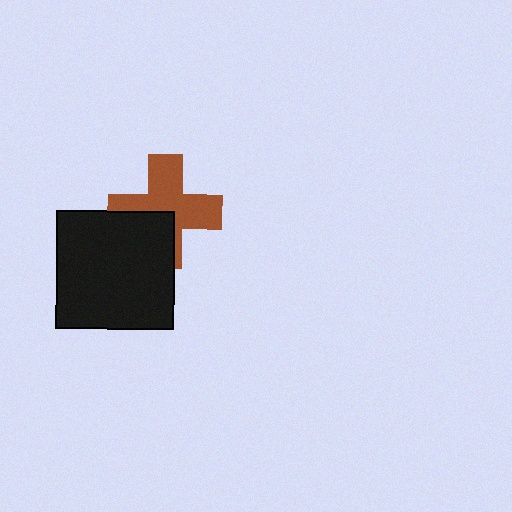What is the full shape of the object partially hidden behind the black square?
The partially hidden object is a brown cross.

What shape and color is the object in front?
The object in front is a black square.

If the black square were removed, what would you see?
You would see the complete brown cross.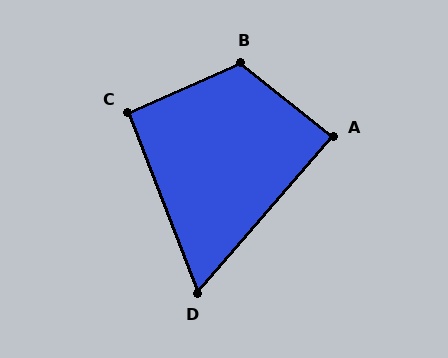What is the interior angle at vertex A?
Approximately 87 degrees (approximately right).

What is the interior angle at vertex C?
Approximately 93 degrees (approximately right).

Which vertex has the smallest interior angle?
D, at approximately 62 degrees.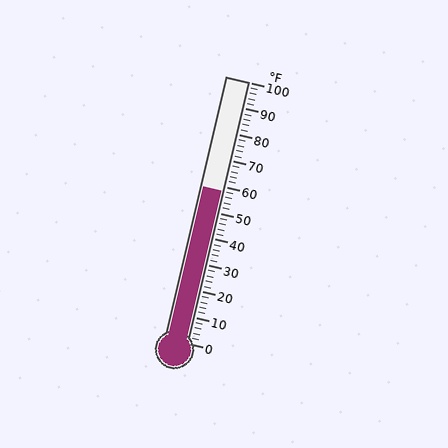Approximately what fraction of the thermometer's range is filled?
The thermometer is filled to approximately 60% of its range.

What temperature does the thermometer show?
The thermometer shows approximately 58°F.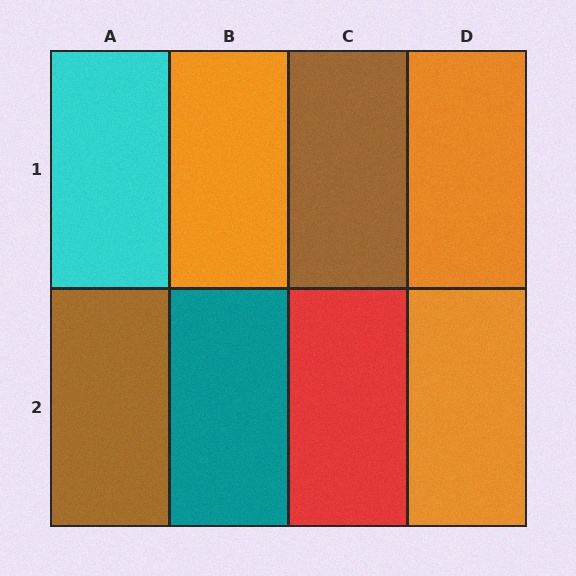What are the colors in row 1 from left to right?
Cyan, orange, brown, orange.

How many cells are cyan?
1 cell is cyan.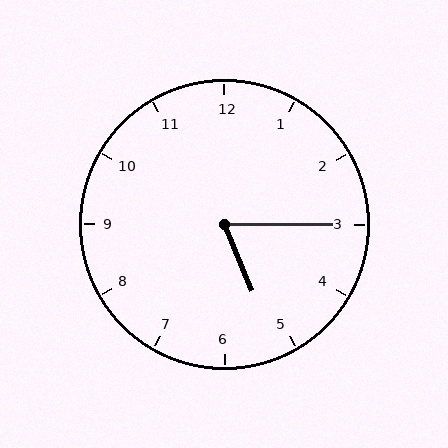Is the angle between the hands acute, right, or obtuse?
It is acute.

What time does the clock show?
5:15.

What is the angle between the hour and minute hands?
Approximately 68 degrees.